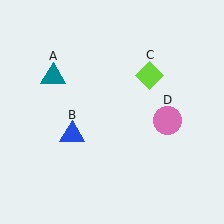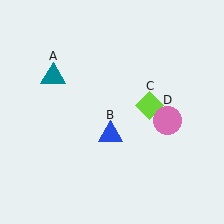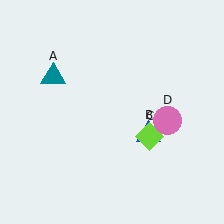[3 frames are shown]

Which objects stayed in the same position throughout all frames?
Teal triangle (object A) and pink circle (object D) remained stationary.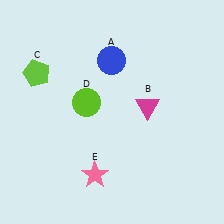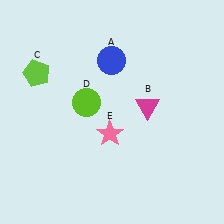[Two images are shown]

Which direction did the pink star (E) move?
The pink star (E) moved up.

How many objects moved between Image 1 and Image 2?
1 object moved between the two images.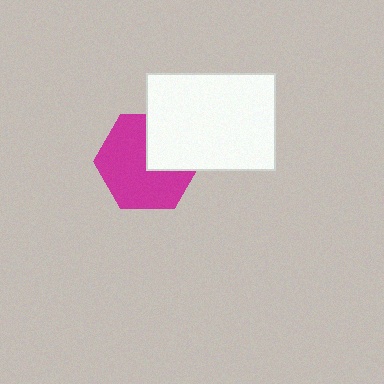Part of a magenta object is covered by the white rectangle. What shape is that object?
It is a hexagon.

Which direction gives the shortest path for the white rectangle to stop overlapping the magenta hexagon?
Moving toward the upper-right gives the shortest separation.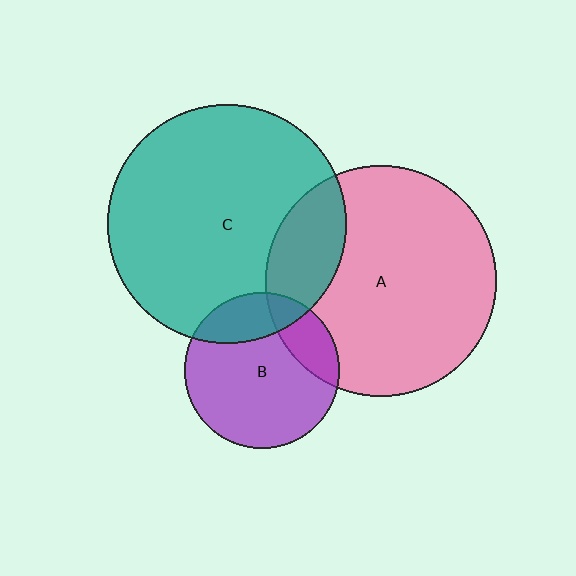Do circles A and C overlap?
Yes.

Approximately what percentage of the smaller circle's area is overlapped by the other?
Approximately 20%.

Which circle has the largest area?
Circle C (teal).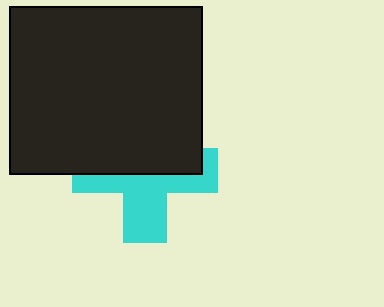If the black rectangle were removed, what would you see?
You would see the complete cyan cross.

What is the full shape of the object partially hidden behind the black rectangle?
The partially hidden object is a cyan cross.